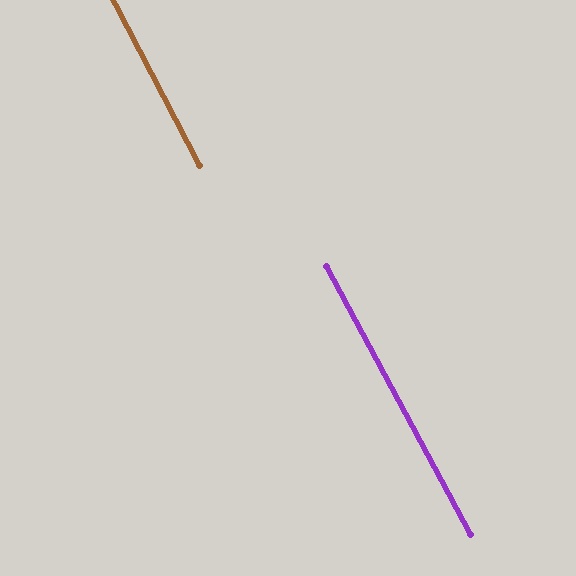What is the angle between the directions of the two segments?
Approximately 1 degree.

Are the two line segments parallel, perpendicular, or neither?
Parallel — their directions differ by only 1.1°.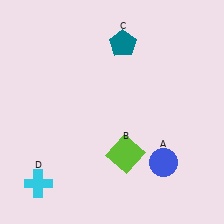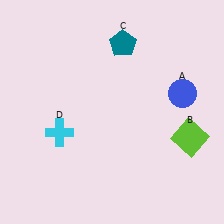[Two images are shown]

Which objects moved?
The objects that moved are: the blue circle (A), the lime square (B), the cyan cross (D).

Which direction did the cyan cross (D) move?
The cyan cross (D) moved up.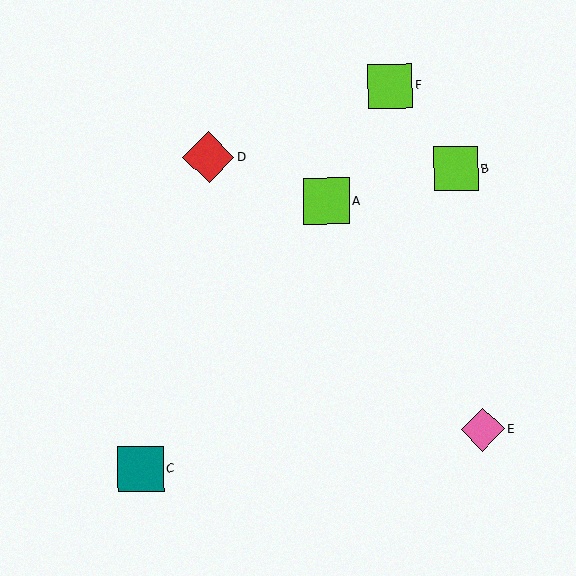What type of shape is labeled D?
Shape D is a red diamond.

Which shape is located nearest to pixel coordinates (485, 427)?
The pink diamond (labeled E) at (482, 430) is nearest to that location.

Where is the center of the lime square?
The center of the lime square is at (456, 169).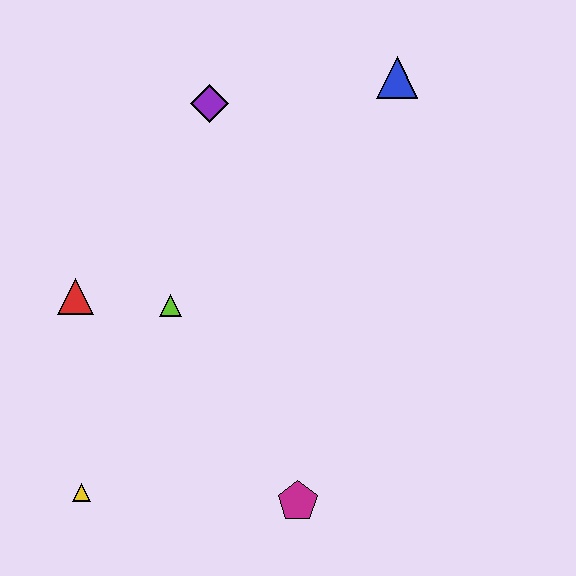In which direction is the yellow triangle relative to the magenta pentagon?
The yellow triangle is to the left of the magenta pentagon.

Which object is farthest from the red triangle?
The blue triangle is farthest from the red triangle.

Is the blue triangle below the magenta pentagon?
No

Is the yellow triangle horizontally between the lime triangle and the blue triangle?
No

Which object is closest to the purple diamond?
The blue triangle is closest to the purple diamond.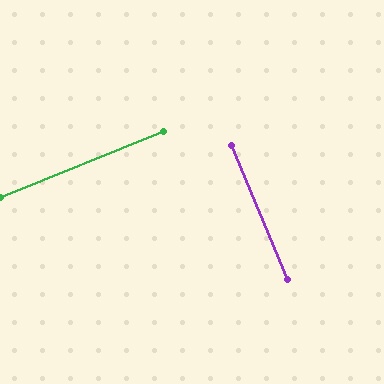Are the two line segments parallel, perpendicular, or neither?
Perpendicular — they meet at approximately 90°.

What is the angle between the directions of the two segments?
Approximately 90 degrees.